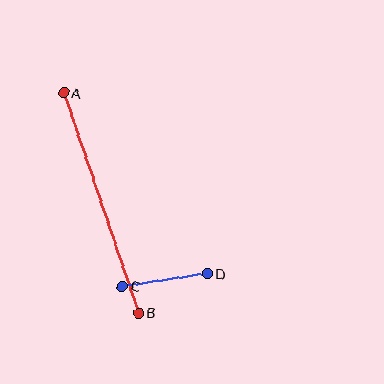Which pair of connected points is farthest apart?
Points A and B are farthest apart.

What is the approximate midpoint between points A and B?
The midpoint is at approximately (101, 203) pixels.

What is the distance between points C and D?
The distance is approximately 86 pixels.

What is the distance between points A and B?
The distance is approximately 233 pixels.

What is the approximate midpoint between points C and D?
The midpoint is at approximately (165, 280) pixels.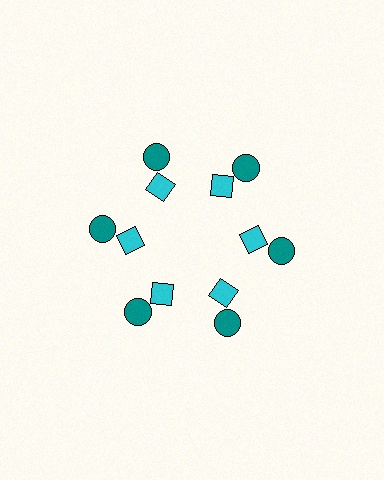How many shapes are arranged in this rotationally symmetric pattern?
There are 12 shapes, arranged in 6 groups of 2.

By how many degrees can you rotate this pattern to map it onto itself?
The pattern maps onto itself every 60 degrees of rotation.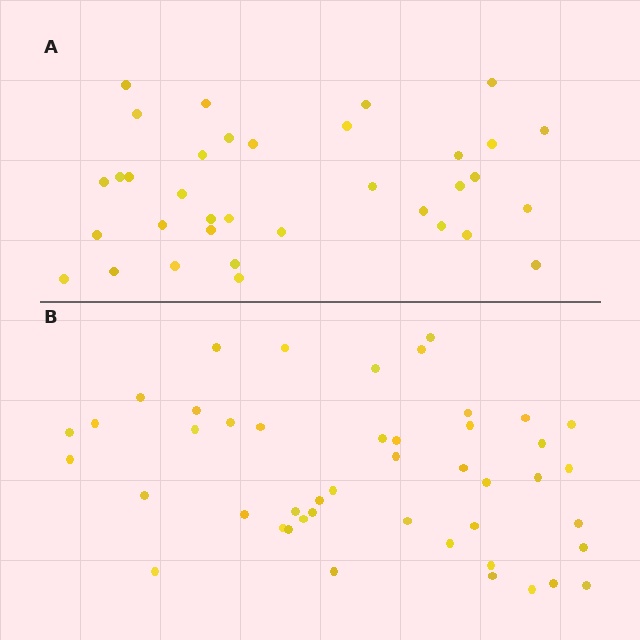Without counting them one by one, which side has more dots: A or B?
Region B (the bottom region) has more dots.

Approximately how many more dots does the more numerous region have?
Region B has roughly 12 or so more dots than region A.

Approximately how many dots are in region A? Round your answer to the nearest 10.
About 40 dots. (The exact count is 35, which rounds to 40.)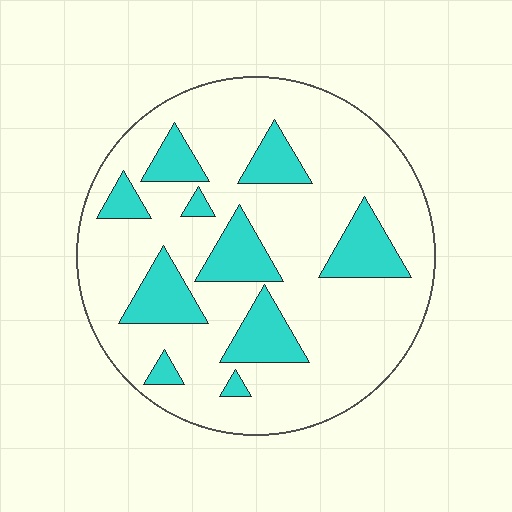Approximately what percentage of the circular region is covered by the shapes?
Approximately 20%.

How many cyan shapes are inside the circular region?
10.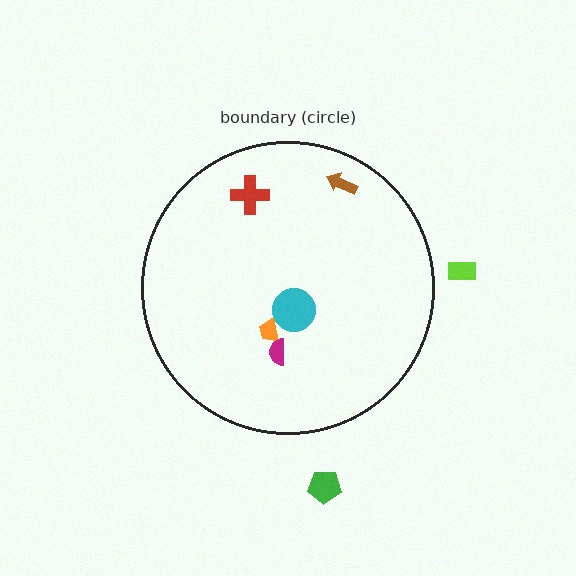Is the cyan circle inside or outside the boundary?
Inside.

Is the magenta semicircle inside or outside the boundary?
Inside.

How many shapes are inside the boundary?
5 inside, 2 outside.